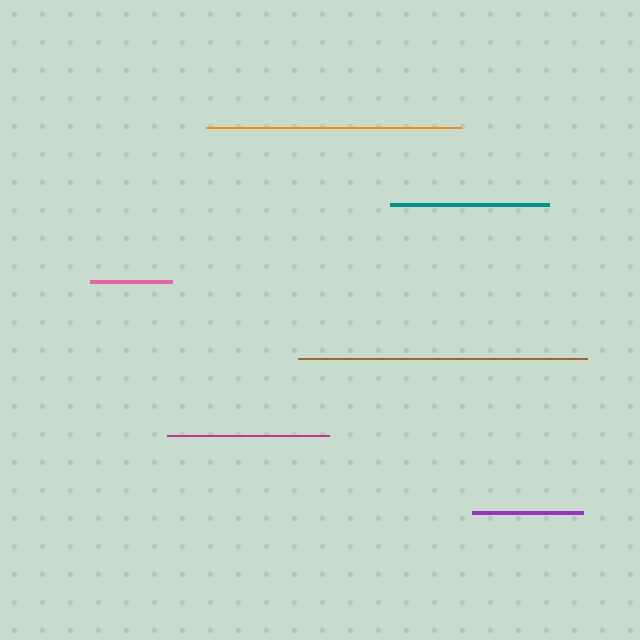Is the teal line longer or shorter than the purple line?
The teal line is longer than the purple line.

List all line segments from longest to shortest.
From longest to shortest: brown, orange, magenta, teal, purple, pink.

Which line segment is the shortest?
The pink line is the shortest at approximately 83 pixels.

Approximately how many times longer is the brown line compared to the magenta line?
The brown line is approximately 1.8 times the length of the magenta line.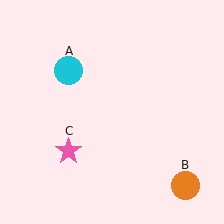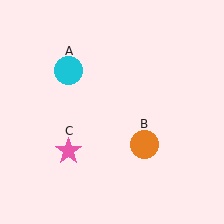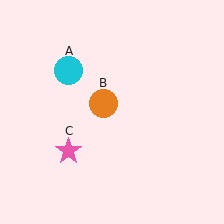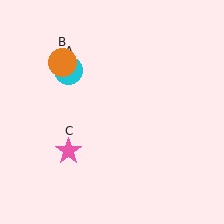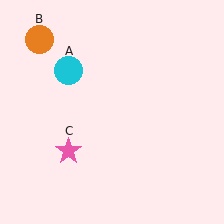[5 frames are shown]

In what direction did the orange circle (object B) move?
The orange circle (object B) moved up and to the left.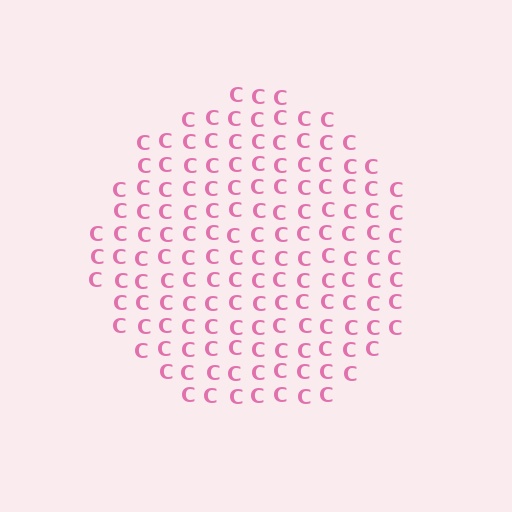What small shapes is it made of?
It is made of small letter C's.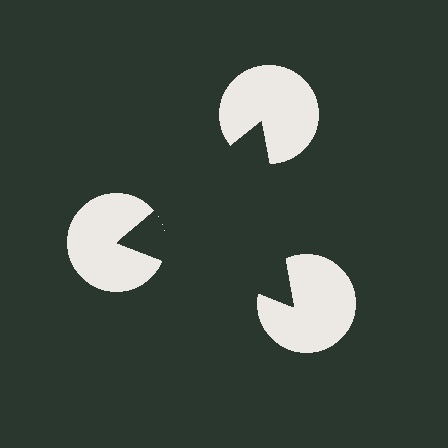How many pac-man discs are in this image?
There are 3 — one at each vertex of the illusory triangle.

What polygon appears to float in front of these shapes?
An illusory triangle — its edges are inferred from the aligned wedge cuts in the pac-man discs, not physically drawn.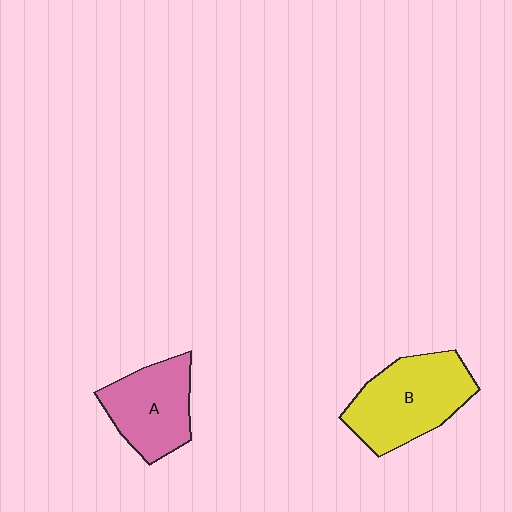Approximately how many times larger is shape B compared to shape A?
Approximately 1.3 times.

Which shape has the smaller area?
Shape A (pink).